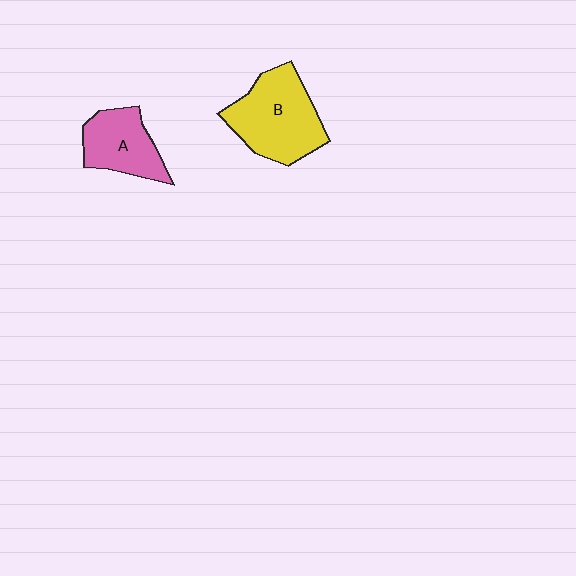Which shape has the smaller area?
Shape A (pink).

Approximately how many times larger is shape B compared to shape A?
Approximately 1.5 times.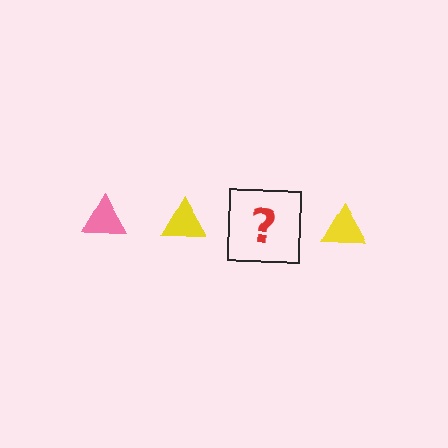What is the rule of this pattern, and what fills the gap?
The rule is that the pattern cycles through pink, yellow triangles. The gap should be filled with a pink triangle.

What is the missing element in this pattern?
The missing element is a pink triangle.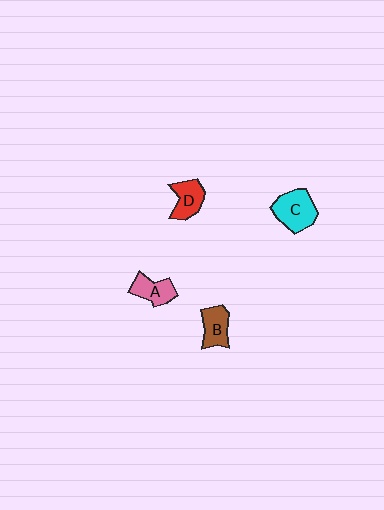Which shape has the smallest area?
Shape A (pink).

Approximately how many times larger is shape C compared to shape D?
Approximately 1.4 times.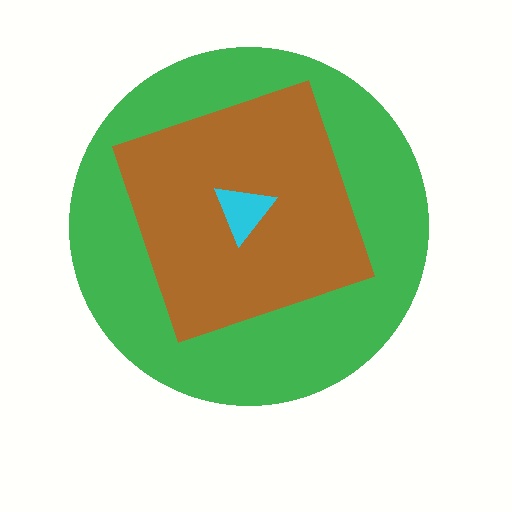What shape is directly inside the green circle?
The brown diamond.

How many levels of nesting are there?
3.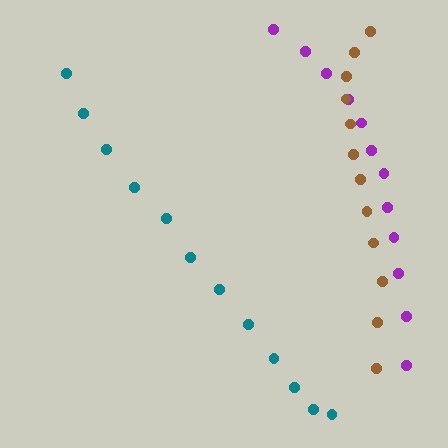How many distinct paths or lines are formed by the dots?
There are 3 distinct paths.